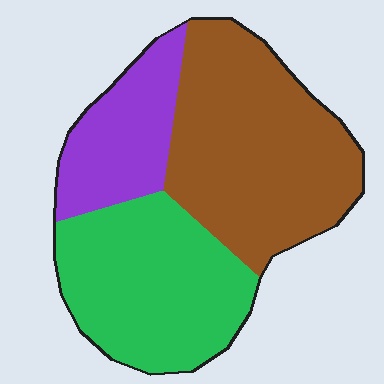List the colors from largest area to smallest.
From largest to smallest: brown, green, purple.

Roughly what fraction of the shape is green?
Green covers 36% of the shape.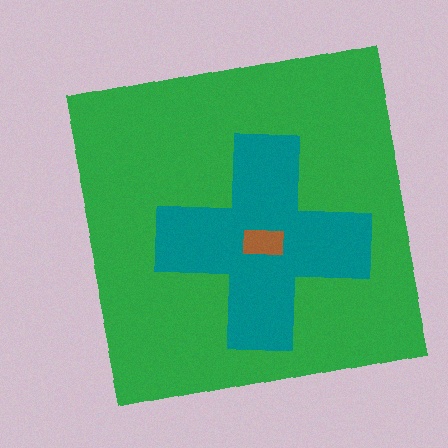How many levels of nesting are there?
3.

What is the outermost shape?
The green square.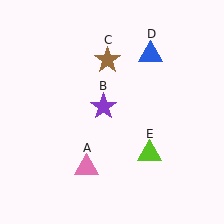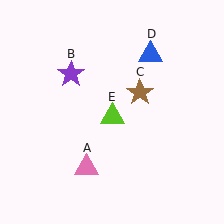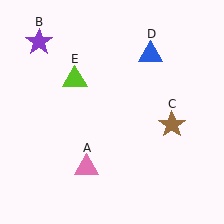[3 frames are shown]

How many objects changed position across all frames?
3 objects changed position: purple star (object B), brown star (object C), lime triangle (object E).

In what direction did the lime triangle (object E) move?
The lime triangle (object E) moved up and to the left.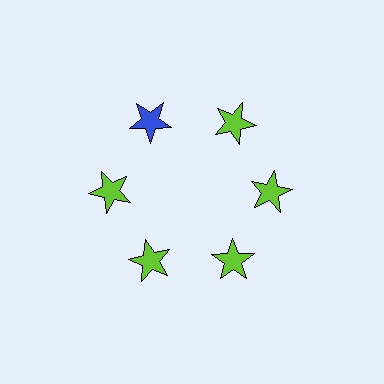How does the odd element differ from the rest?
It has a different color: blue instead of lime.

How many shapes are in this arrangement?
There are 6 shapes arranged in a ring pattern.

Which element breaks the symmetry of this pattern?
The blue star at roughly the 11 o'clock position breaks the symmetry. All other shapes are lime stars.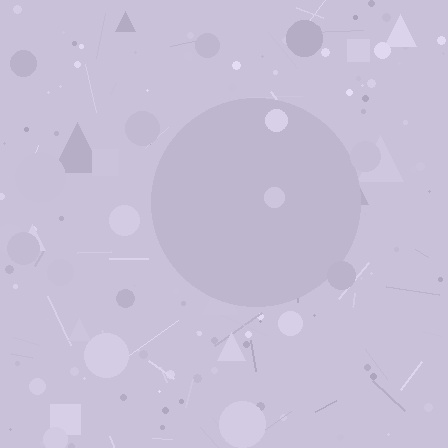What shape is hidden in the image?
A circle is hidden in the image.